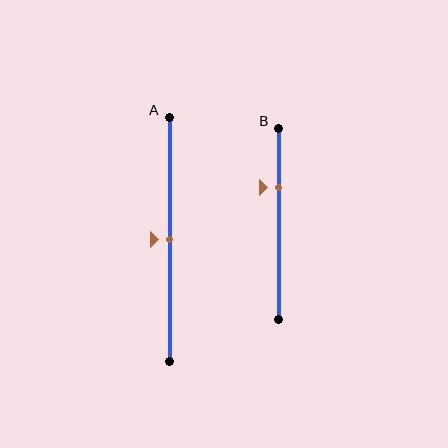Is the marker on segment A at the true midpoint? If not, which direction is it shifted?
Yes, the marker on segment A is at the true midpoint.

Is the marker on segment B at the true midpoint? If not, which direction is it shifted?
No, the marker on segment B is shifted upward by about 19% of the segment length.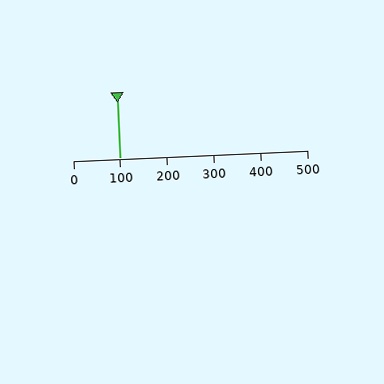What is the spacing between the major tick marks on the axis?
The major ticks are spaced 100 apart.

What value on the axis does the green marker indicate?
The marker indicates approximately 100.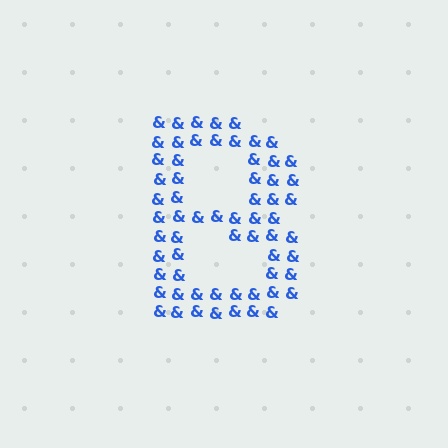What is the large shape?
The large shape is the letter B.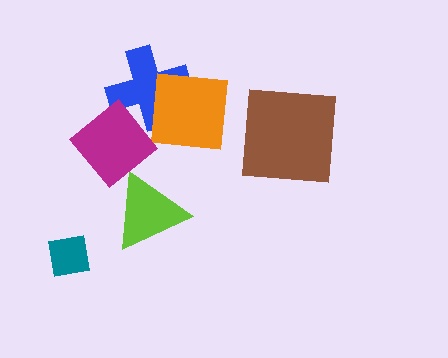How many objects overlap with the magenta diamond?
0 objects overlap with the magenta diamond.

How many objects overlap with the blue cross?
1 object overlaps with the blue cross.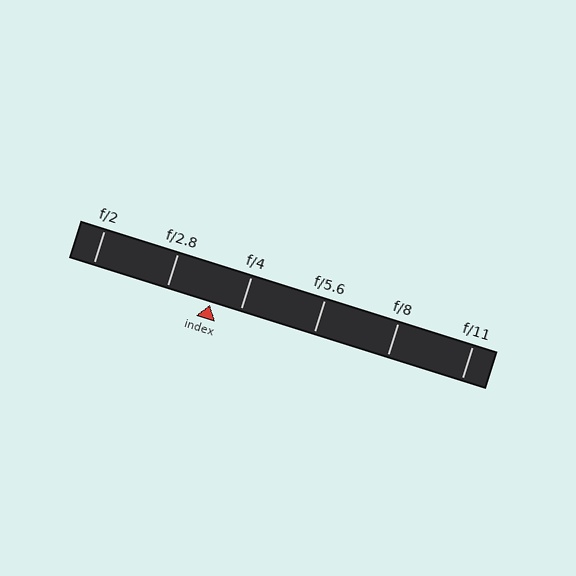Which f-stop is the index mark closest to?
The index mark is closest to f/4.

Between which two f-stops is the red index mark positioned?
The index mark is between f/2.8 and f/4.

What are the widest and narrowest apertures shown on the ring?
The widest aperture shown is f/2 and the narrowest is f/11.